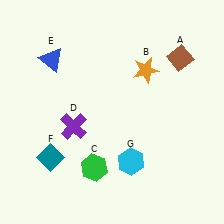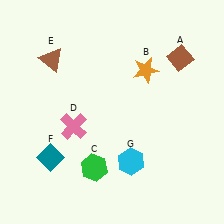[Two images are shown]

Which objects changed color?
D changed from purple to pink. E changed from blue to brown.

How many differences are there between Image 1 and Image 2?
There are 2 differences between the two images.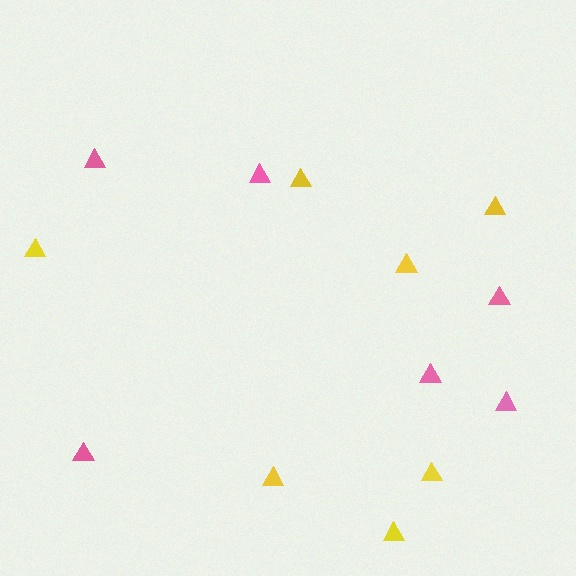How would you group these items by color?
There are 2 groups: one group of pink triangles (6) and one group of yellow triangles (7).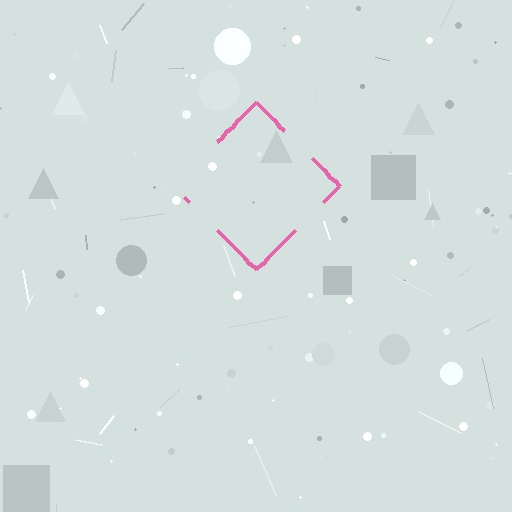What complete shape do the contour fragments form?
The contour fragments form a diamond.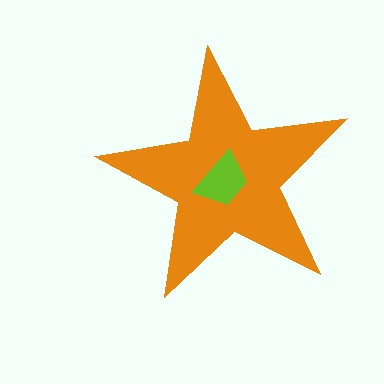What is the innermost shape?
The lime trapezoid.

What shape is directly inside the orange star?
The lime trapezoid.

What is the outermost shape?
The orange star.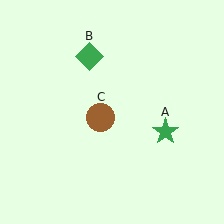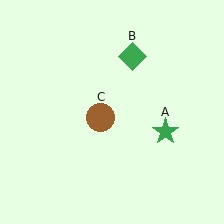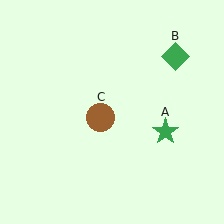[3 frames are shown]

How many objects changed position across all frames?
1 object changed position: green diamond (object B).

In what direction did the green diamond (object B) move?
The green diamond (object B) moved right.